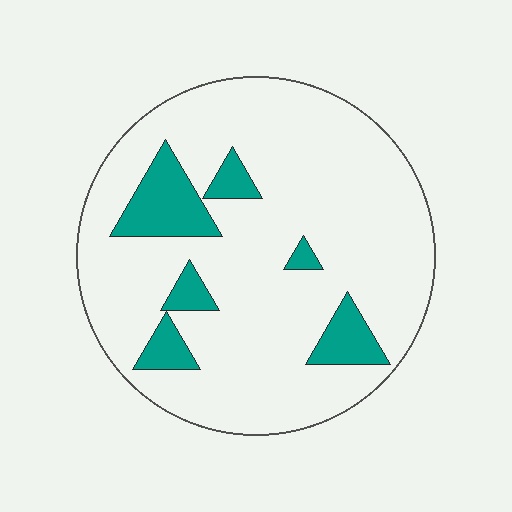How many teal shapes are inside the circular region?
6.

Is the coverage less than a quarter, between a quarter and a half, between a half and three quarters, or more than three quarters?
Less than a quarter.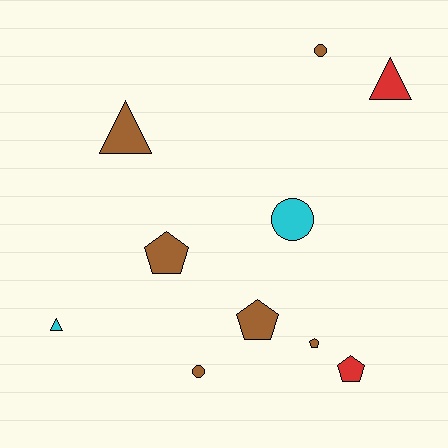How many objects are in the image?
There are 10 objects.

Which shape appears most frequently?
Pentagon, with 4 objects.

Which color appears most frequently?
Brown, with 6 objects.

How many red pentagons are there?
There is 1 red pentagon.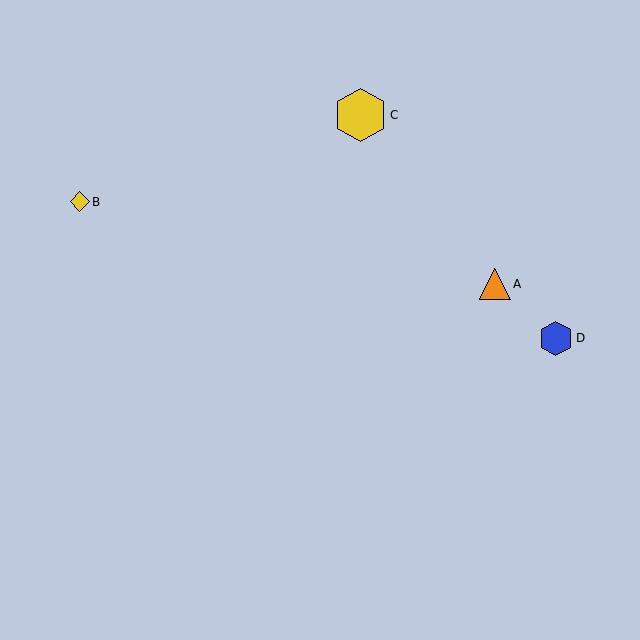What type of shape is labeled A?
Shape A is an orange triangle.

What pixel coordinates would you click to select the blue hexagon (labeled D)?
Click at (556, 338) to select the blue hexagon D.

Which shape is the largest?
The yellow hexagon (labeled C) is the largest.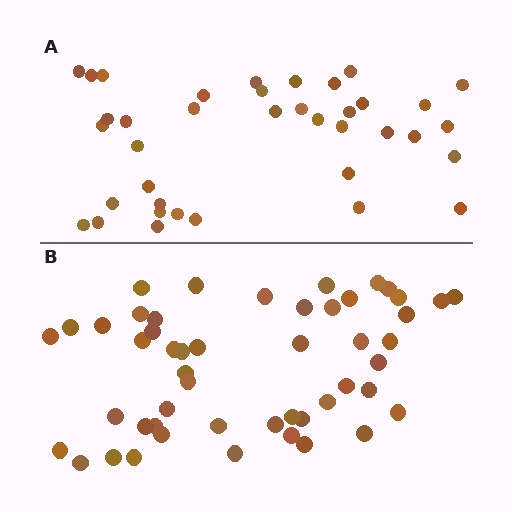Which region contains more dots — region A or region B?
Region B (the bottom region) has more dots.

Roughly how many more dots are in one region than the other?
Region B has roughly 12 or so more dots than region A.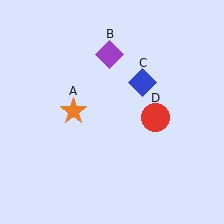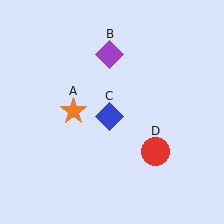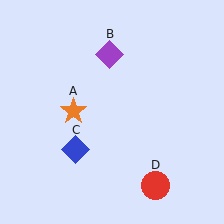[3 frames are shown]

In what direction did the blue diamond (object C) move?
The blue diamond (object C) moved down and to the left.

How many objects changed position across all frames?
2 objects changed position: blue diamond (object C), red circle (object D).